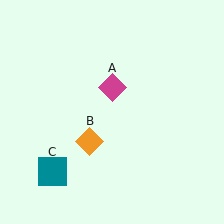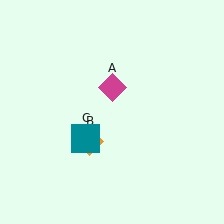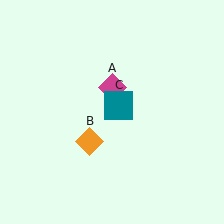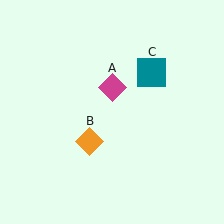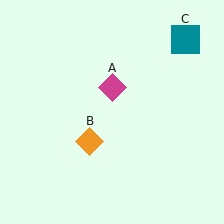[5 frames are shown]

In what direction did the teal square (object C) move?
The teal square (object C) moved up and to the right.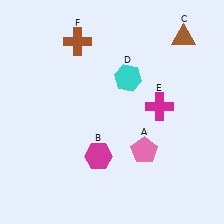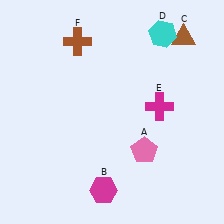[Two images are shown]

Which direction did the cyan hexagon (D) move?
The cyan hexagon (D) moved up.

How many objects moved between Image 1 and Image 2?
2 objects moved between the two images.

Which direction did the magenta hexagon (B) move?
The magenta hexagon (B) moved down.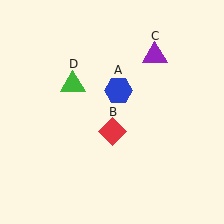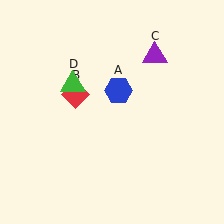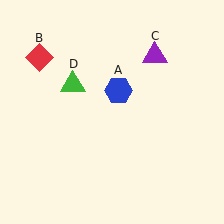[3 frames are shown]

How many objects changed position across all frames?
1 object changed position: red diamond (object B).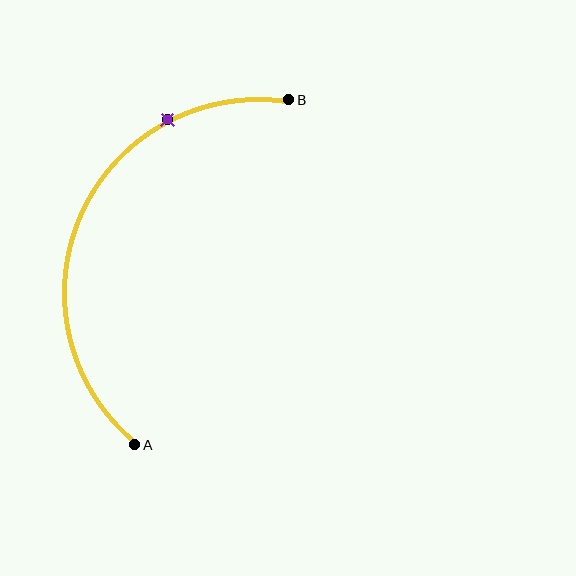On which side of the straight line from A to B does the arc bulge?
The arc bulges to the left of the straight line connecting A and B.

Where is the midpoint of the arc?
The arc midpoint is the point on the curve farthest from the straight line joining A and B. It sits to the left of that line.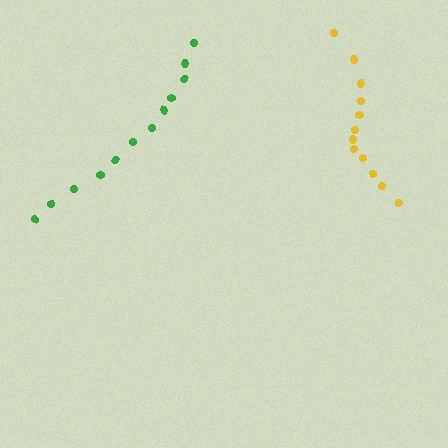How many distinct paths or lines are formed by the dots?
There are 2 distinct paths.